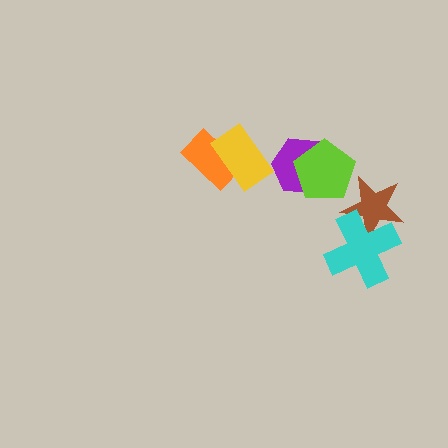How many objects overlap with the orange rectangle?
1 object overlaps with the orange rectangle.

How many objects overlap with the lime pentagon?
1 object overlaps with the lime pentagon.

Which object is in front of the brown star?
The cyan cross is in front of the brown star.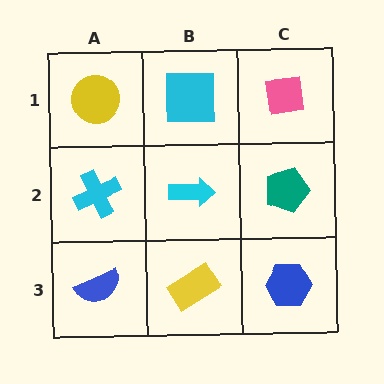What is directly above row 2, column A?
A yellow circle.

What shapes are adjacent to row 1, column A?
A cyan cross (row 2, column A), a cyan square (row 1, column B).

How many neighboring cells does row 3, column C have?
2.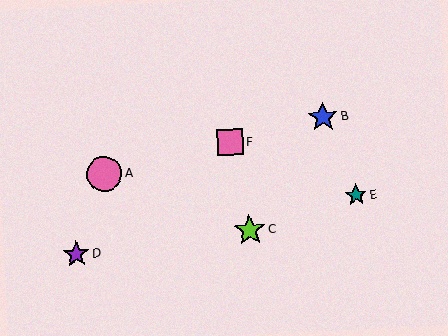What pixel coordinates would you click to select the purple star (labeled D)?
Click at (76, 254) to select the purple star D.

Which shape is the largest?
The pink circle (labeled A) is the largest.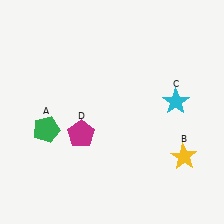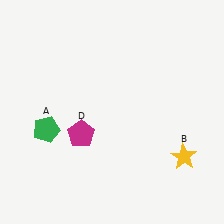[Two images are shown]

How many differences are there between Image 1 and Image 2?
There is 1 difference between the two images.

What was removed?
The cyan star (C) was removed in Image 2.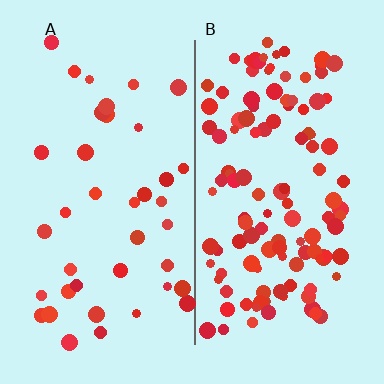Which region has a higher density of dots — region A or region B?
B (the right).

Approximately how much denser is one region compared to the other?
Approximately 3.0× — region B over region A.